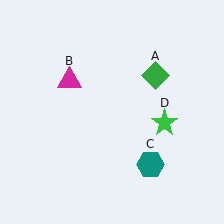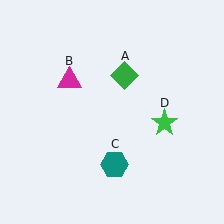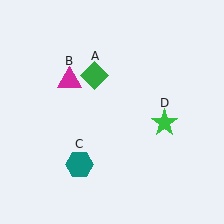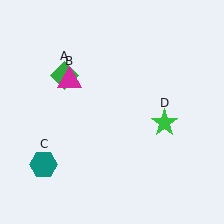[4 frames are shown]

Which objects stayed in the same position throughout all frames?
Magenta triangle (object B) and green star (object D) remained stationary.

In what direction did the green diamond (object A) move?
The green diamond (object A) moved left.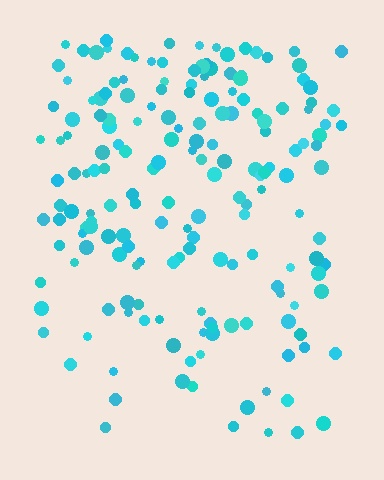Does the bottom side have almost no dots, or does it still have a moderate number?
Still a moderate number, just noticeably fewer than the top.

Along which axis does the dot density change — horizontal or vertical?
Vertical.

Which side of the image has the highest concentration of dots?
The top.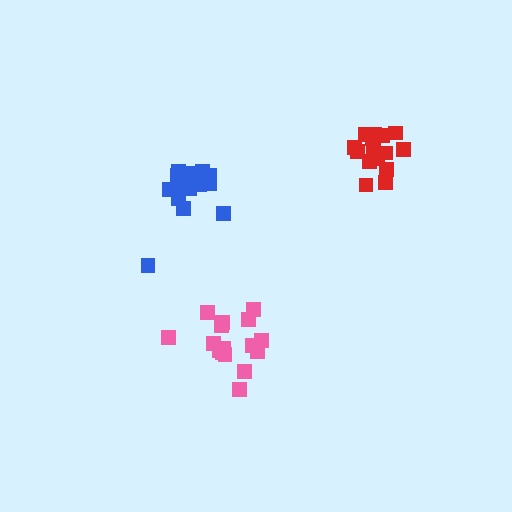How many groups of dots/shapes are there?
There are 3 groups.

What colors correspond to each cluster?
The clusters are colored: pink, red, blue.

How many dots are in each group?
Group 1: 16 dots, Group 2: 15 dots, Group 3: 16 dots (47 total).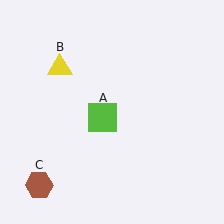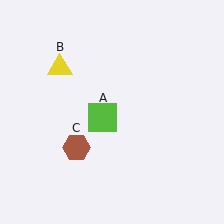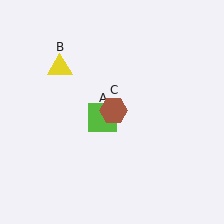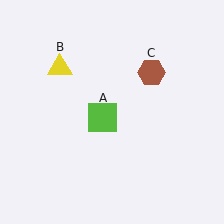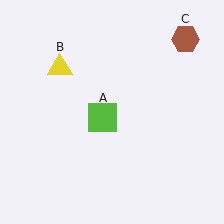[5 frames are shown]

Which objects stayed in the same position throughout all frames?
Lime square (object A) and yellow triangle (object B) remained stationary.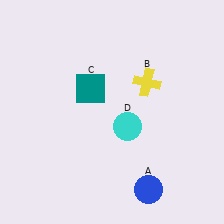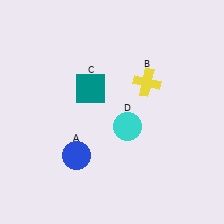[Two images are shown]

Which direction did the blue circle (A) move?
The blue circle (A) moved left.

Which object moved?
The blue circle (A) moved left.